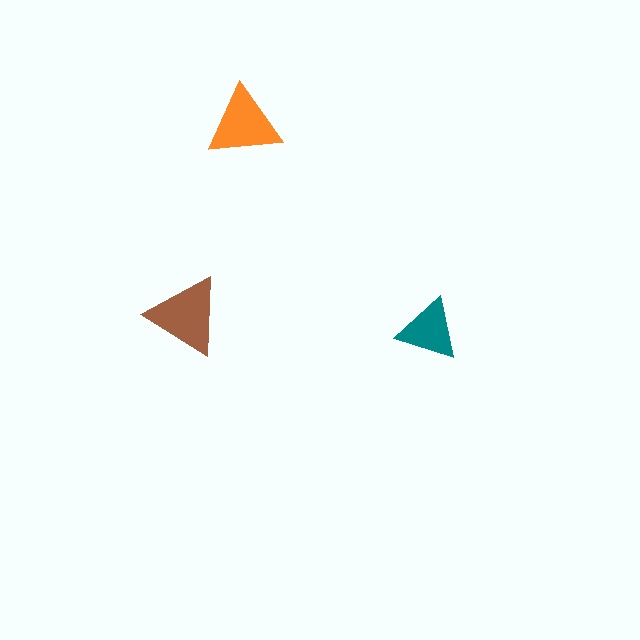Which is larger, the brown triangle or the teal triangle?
The brown one.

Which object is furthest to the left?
The brown triangle is leftmost.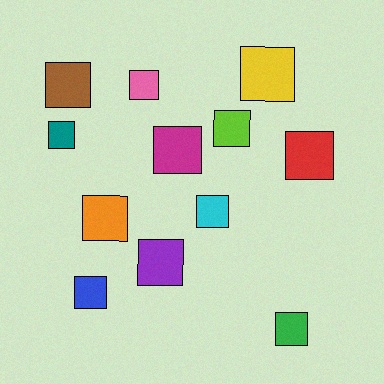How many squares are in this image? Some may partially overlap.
There are 12 squares.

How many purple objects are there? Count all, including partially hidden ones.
There is 1 purple object.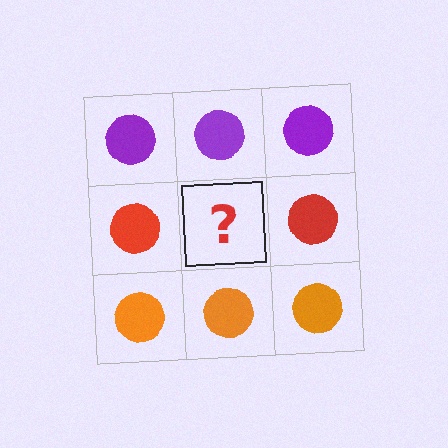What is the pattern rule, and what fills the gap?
The rule is that each row has a consistent color. The gap should be filled with a red circle.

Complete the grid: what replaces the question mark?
The question mark should be replaced with a red circle.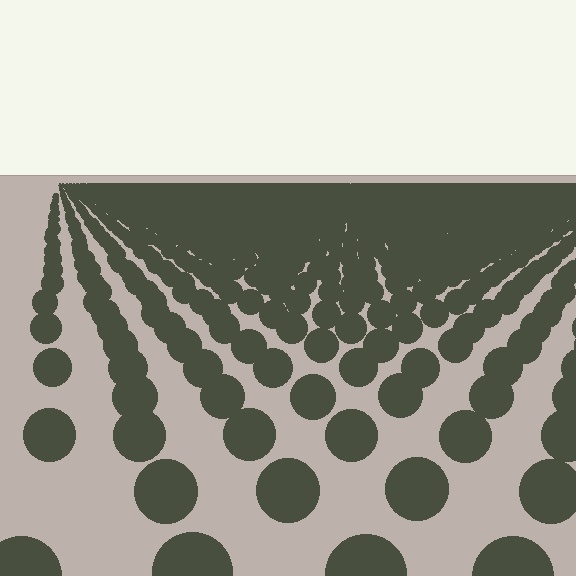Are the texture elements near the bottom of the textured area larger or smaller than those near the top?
Larger. Near the bottom, elements are closer to the viewer and appear at a bigger on-screen size.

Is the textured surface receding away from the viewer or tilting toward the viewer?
The surface is receding away from the viewer. Texture elements get smaller and denser toward the top.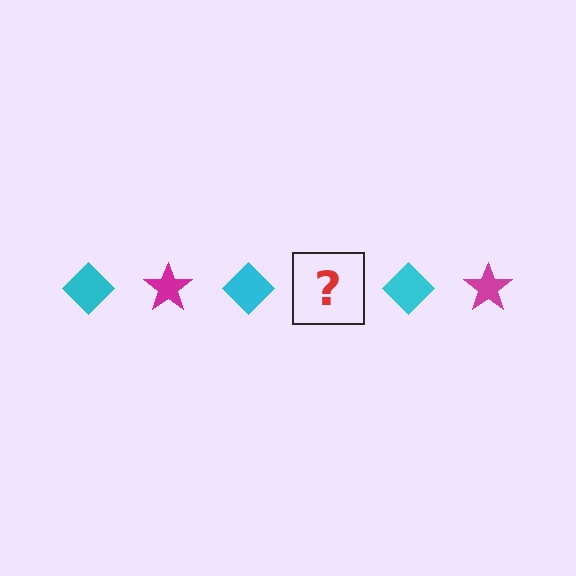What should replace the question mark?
The question mark should be replaced with a magenta star.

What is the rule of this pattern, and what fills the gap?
The rule is that the pattern alternates between cyan diamond and magenta star. The gap should be filled with a magenta star.